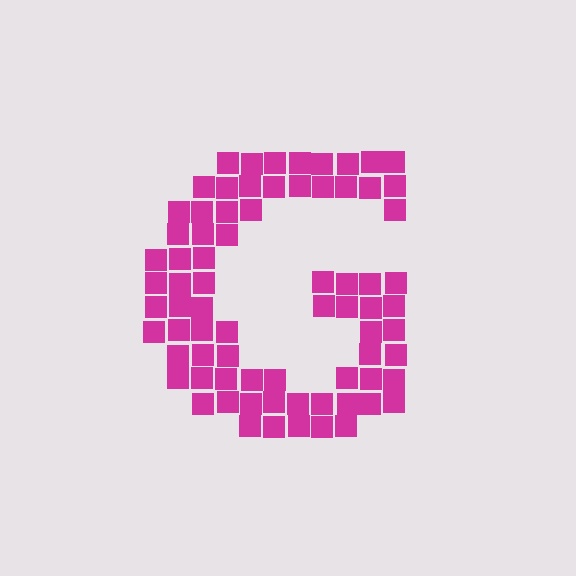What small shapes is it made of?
It is made of small squares.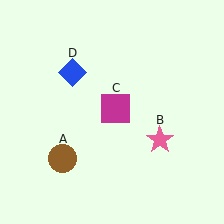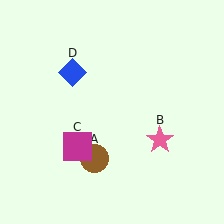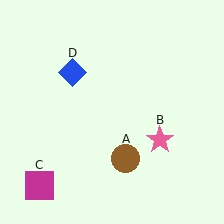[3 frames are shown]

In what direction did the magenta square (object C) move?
The magenta square (object C) moved down and to the left.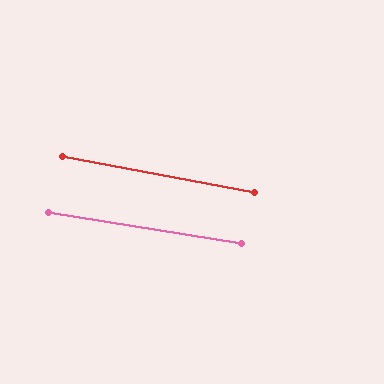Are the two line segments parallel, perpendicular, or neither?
Parallel — their directions differ by only 1.2°.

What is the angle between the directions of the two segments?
Approximately 1 degree.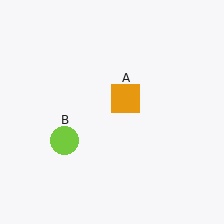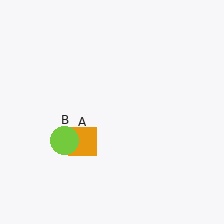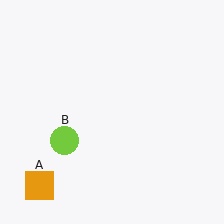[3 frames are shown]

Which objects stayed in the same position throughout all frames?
Lime circle (object B) remained stationary.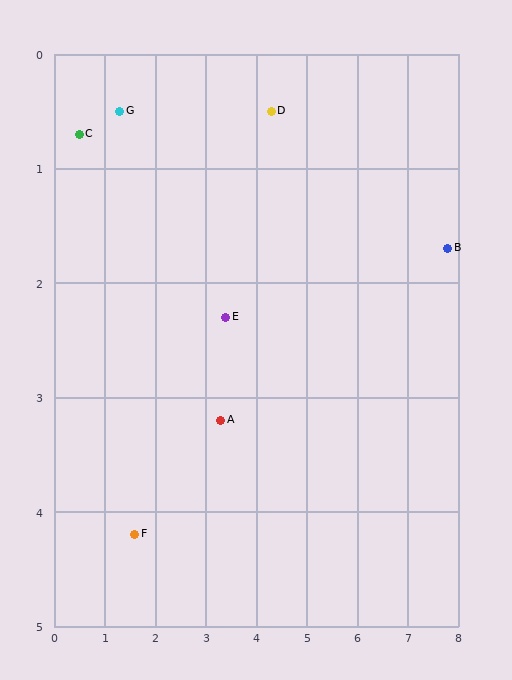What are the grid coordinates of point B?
Point B is at approximately (7.8, 1.7).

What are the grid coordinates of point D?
Point D is at approximately (4.3, 0.5).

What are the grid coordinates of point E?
Point E is at approximately (3.4, 2.3).